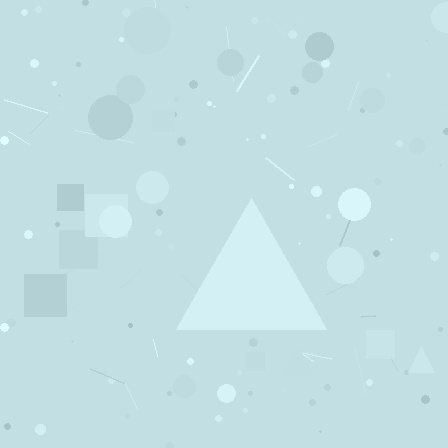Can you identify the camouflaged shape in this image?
The camouflaged shape is a triangle.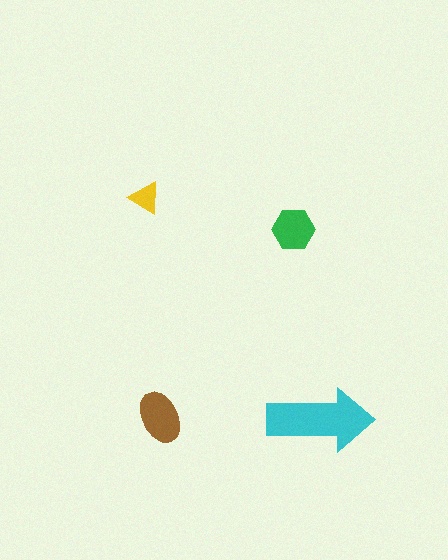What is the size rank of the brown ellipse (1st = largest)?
2nd.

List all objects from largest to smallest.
The cyan arrow, the brown ellipse, the green hexagon, the yellow triangle.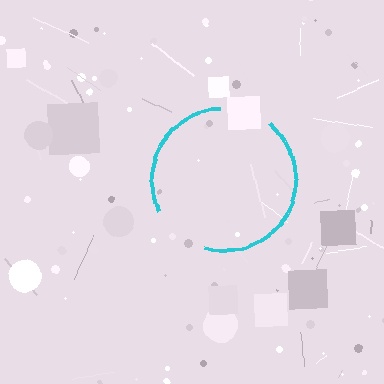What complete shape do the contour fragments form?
The contour fragments form a circle.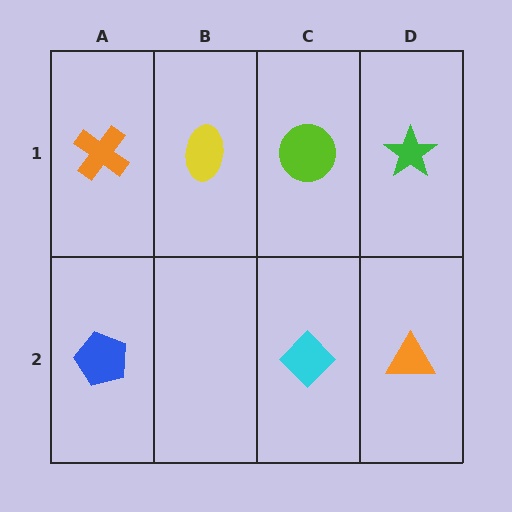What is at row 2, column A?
A blue pentagon.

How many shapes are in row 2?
3 shapes.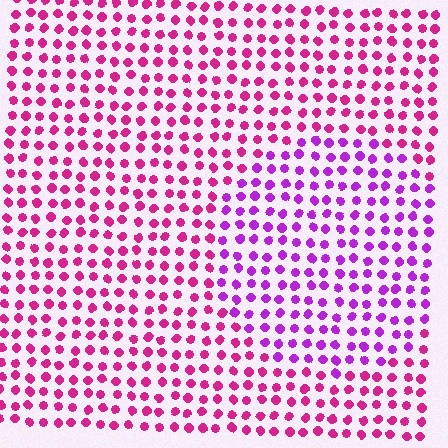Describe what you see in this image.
The image is filled with small magenta elements in a uniform arrangement. A circle-shaped region is visible where the elements are tinted to a slightly different hue, forming a subtle color boundary.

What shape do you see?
I see a circle.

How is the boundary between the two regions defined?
The boundary is defined purely by a slight shift in hue (about 35 degrees). Spacing, size, and orientation are identical on both sides.